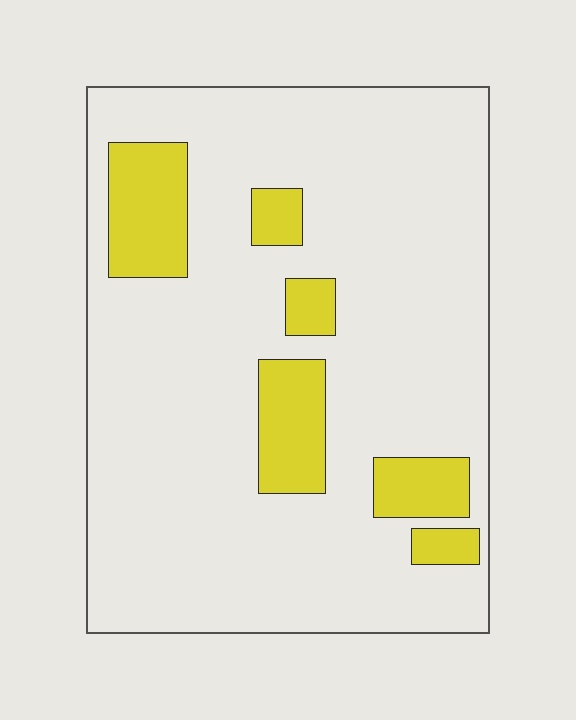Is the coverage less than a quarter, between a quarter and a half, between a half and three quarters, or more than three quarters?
Less than a quarter.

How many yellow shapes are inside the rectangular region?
6.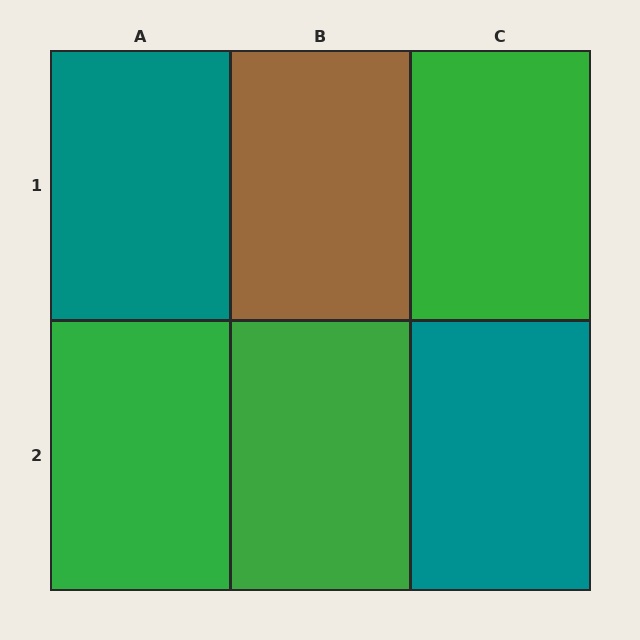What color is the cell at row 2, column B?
Green.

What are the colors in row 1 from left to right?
Teal, brown, green.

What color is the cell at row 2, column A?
Green.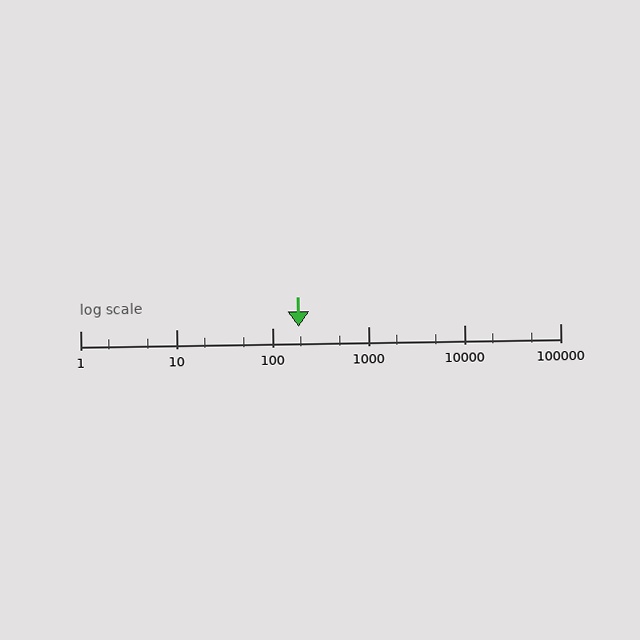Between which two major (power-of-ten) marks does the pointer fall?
The pointer is between 100 and 1000.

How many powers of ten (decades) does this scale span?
The scale spans 5 decades, from 1 to 100000.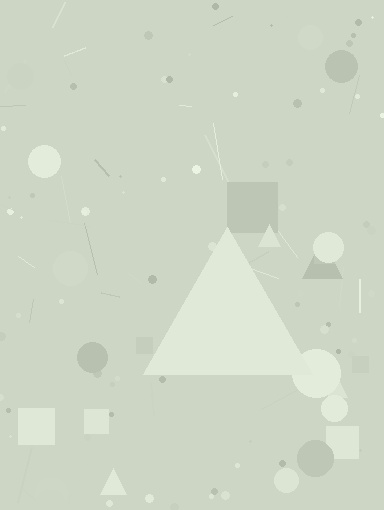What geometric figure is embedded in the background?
A triangle is embedded in the background.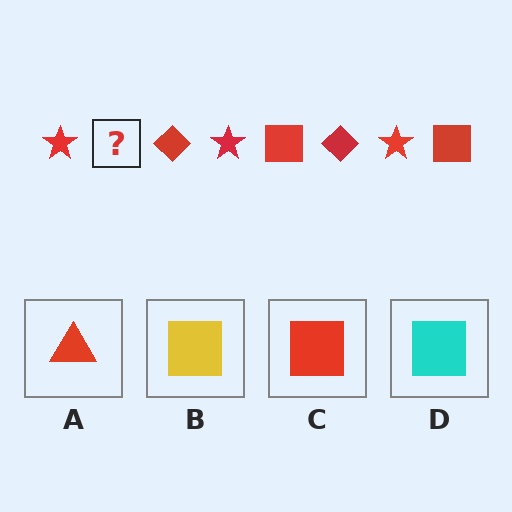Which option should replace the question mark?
Option C.